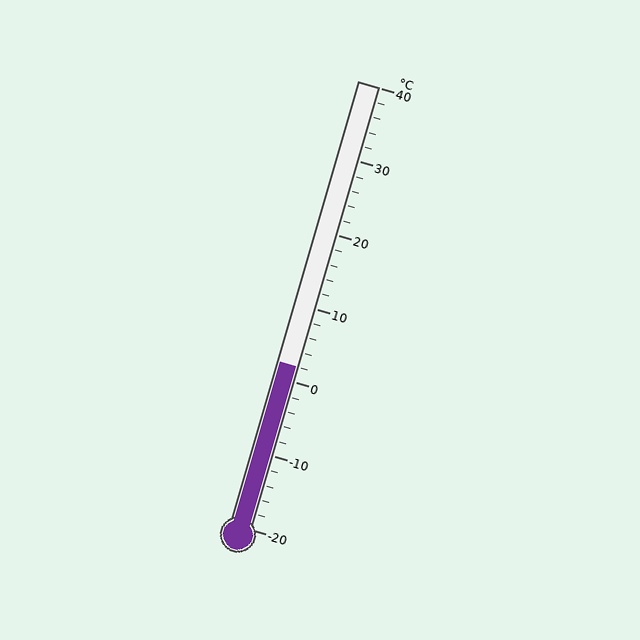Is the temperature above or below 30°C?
The temperature is below 30°C.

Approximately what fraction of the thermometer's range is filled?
The thermometer is filled to approximately 35% of its range.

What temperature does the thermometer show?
The thermometer shows approximately 2°C.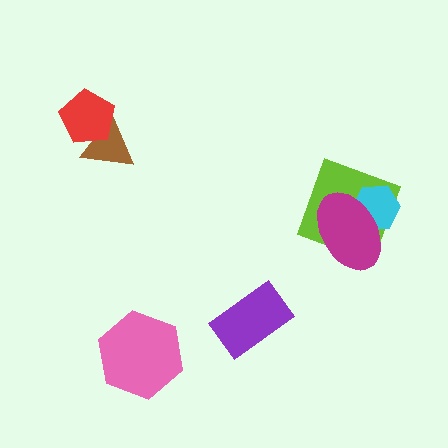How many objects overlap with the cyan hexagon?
2 objects overlap with the cyan hexagon.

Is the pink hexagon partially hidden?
No, no other shape covers it.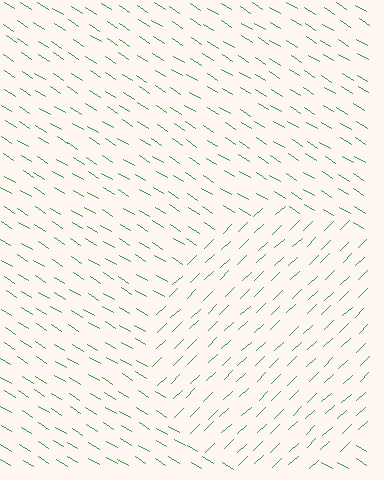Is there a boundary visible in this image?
Yes, there is a texture boundary formed by a change in line orientation.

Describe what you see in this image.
The image is filled with small green line segments. A circle region in the image has lines oriented differently from the surrounding lines, creating a visible texture boundary.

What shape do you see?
I see a circle.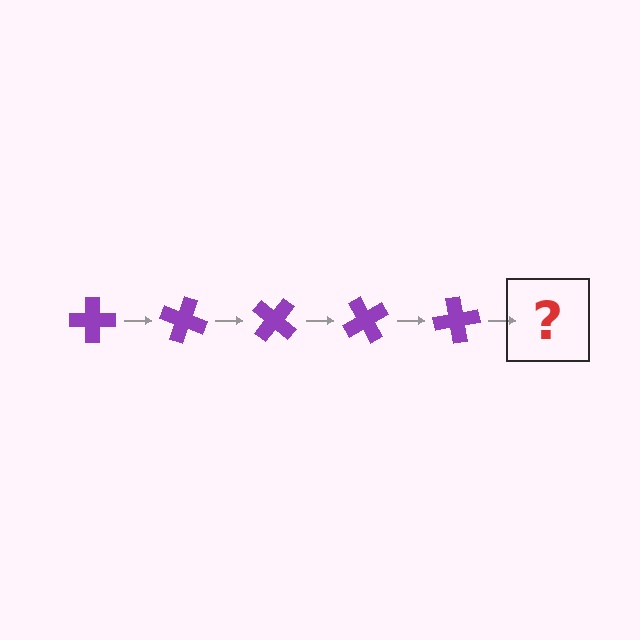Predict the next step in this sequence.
The next step is a purple cross rotated 100 degrees.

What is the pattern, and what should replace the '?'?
The pattern is that the cross rotates 20 degrees each step. The '?' should be a purple cross rotated 100 degrees.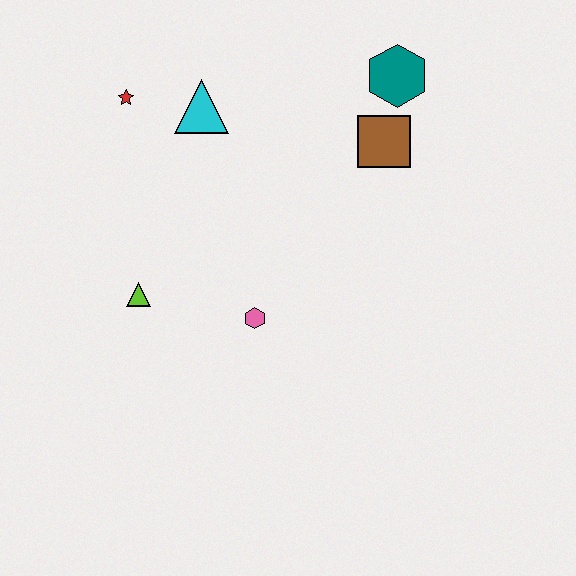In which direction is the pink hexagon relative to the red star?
The pink hexagon is below the red star.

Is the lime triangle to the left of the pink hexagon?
Yes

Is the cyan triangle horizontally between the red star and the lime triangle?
No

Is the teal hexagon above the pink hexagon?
Yes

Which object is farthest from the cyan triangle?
The pink hexagon is farthest from the cyan triangle.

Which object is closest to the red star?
The cyan triangle is closest to the red star.